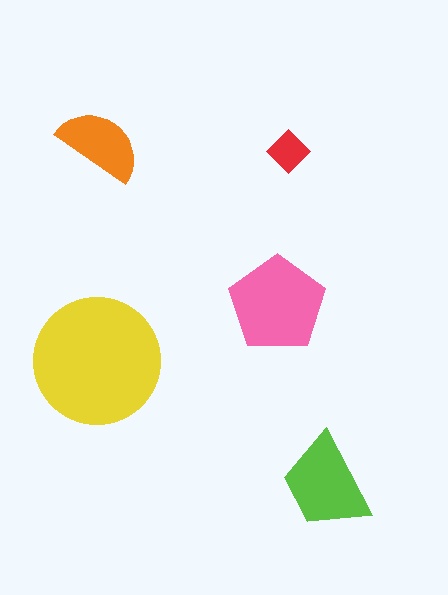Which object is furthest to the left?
The yellow circle is leftmost.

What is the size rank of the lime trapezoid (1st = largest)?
3rd.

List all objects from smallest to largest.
The red diamond, the orange semicircle, the lime trapezoid, the pink pentagon, the yellow circle.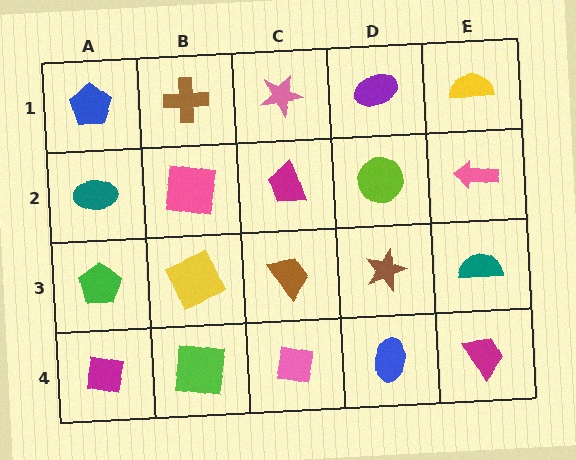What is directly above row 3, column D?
A lime circle.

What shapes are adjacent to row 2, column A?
A blue pentagon (row 1, column A), a green pentagon (row 3, column A), a pink square (row 2, column B).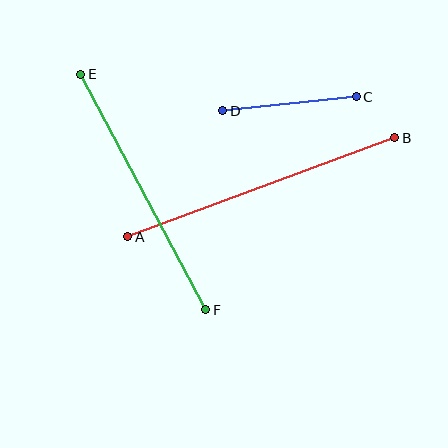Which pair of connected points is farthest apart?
Points A and B are farthest apart.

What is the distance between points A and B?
The distance is approximately 285 pixels.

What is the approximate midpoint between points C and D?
The midpoint is at approximately (289, 104) pixels.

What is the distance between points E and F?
The distance is approximately 266 pixels.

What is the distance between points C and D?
The distance is approximately 134 pixels.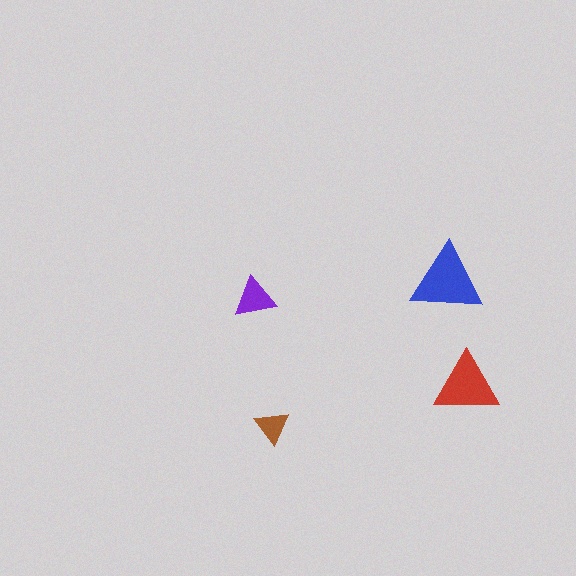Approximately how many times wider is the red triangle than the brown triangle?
About 2 times wider.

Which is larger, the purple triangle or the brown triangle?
The purple one.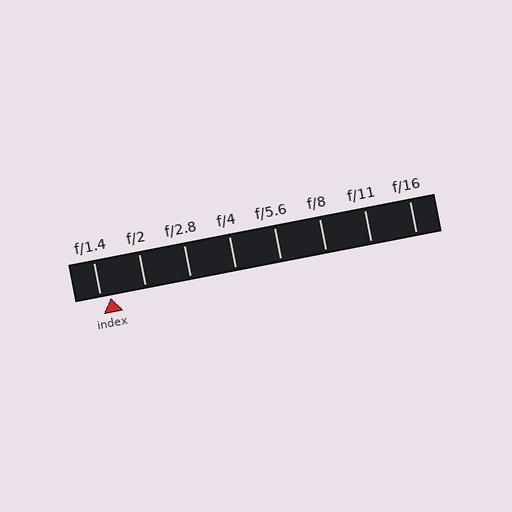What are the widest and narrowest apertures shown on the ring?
The widest aperture shown is f/1.4 and the narrowest is f/16.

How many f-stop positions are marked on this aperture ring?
There are 8 f-stop positions marked.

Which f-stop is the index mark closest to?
The index mark is closest to f/1.4.